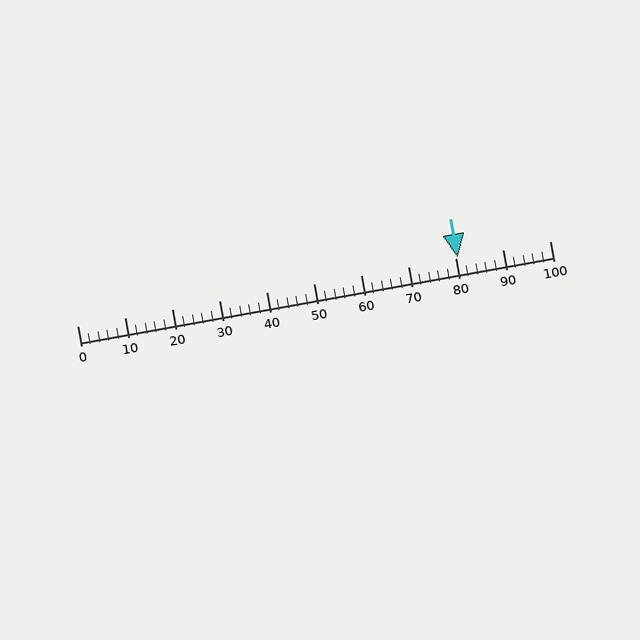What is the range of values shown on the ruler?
The ruler shows values from 0 to 100.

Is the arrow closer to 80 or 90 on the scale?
The arrow is closer to 80.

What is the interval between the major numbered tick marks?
The major tick marks are spaced 10 units apart.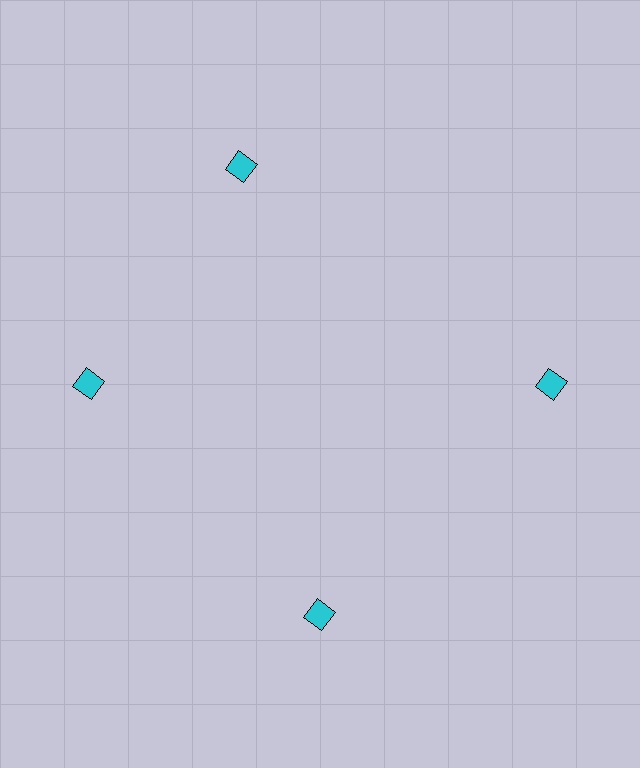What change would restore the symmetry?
The symmetry would be restored by rotating it back into even spacing with its neighbors so that all 4 squares sit at equal angles and equal distance from the center.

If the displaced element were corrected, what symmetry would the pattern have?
It would have 4-fold rotational symmetry — the pattern would map onto itself every 90 degrees.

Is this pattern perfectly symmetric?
No. The 4 cyan squares are arranged in a ring, but one element near the 12 o'clock position is rotated out of alignment along the ring, breaking the 4-fold rotational symmetry.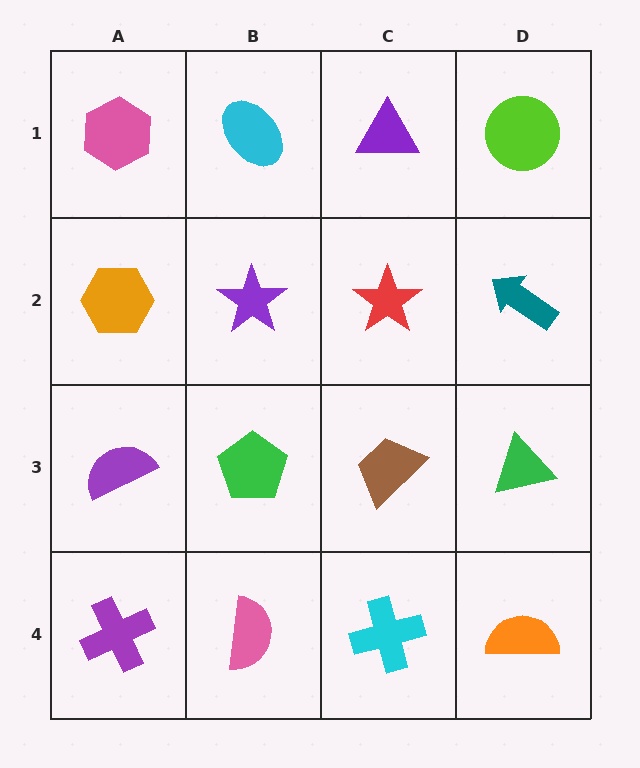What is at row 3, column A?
A purple semicircle.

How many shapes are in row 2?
4 shapes.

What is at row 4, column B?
A pink semicircle.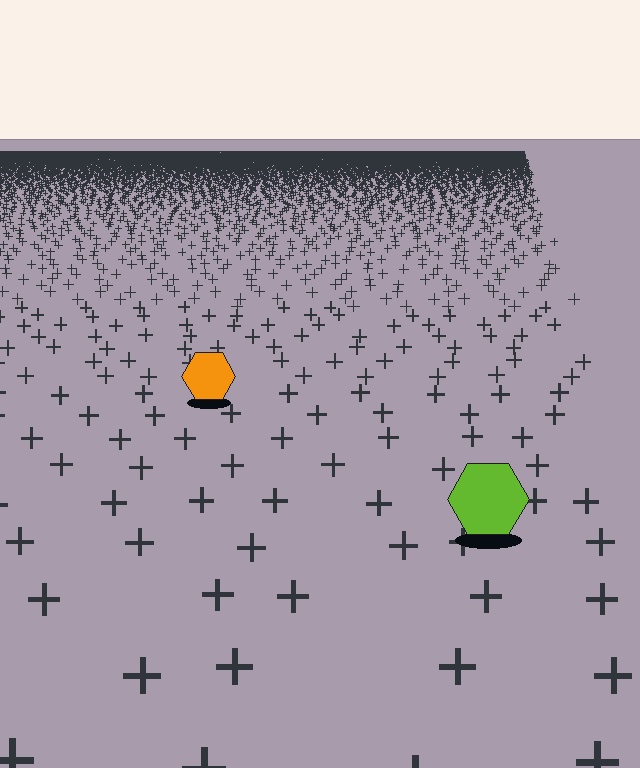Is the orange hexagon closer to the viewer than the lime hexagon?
No. The lime hexagon is closer — you can tell from the texture gradient: the ground texture is coarser near it.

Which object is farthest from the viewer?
The orange hexagon is farthest from the viewer. It appears smaller and the ground texture around it is denser.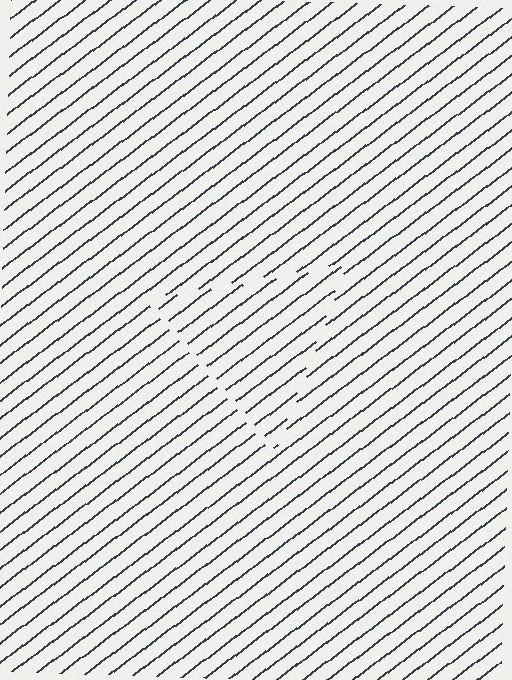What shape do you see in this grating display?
An illusory triangle. The interior of the shape contains the same grating, shifted by half a period — the contour is defined by the phase discontinuity where line-ends from the inner and outer gratings abut.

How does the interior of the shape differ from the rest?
The interior of the shape contains the same grating, shifted by half a period — the contour is defined by the phase discontinuity where line-ends from the inner and outer gratings abut.